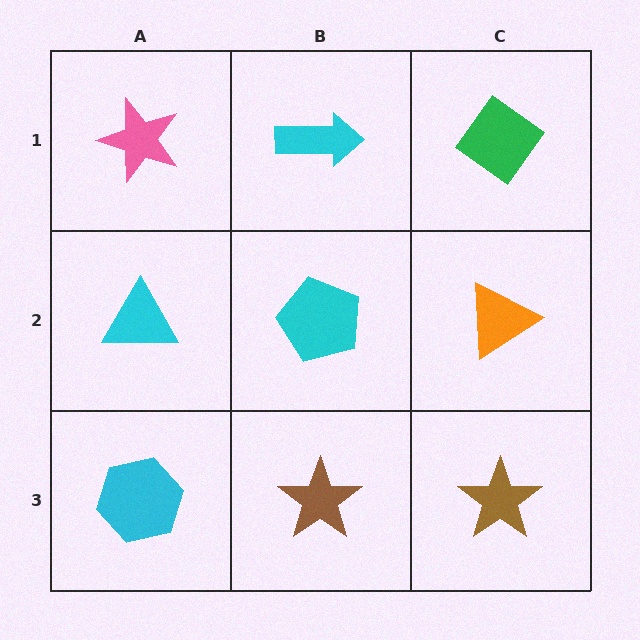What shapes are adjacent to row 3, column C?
An orange triangle (row 2, column C), a brown star (row 3, column B).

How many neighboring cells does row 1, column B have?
3.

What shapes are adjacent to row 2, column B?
A cyan arrow (row 1, column B), a brown star (row 3, column B), a cyan triangle (row 2, column A), an orange triangle (row 2, column C).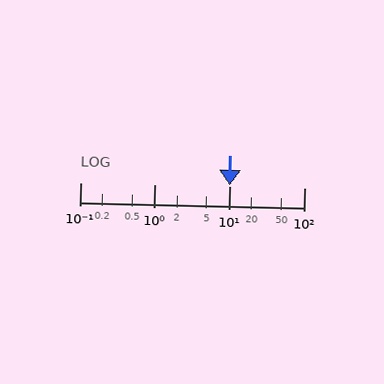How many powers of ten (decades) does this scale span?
The scale spans 3 decades, from 0.1 to 100.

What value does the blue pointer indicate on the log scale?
The pointer indicates approximately 10.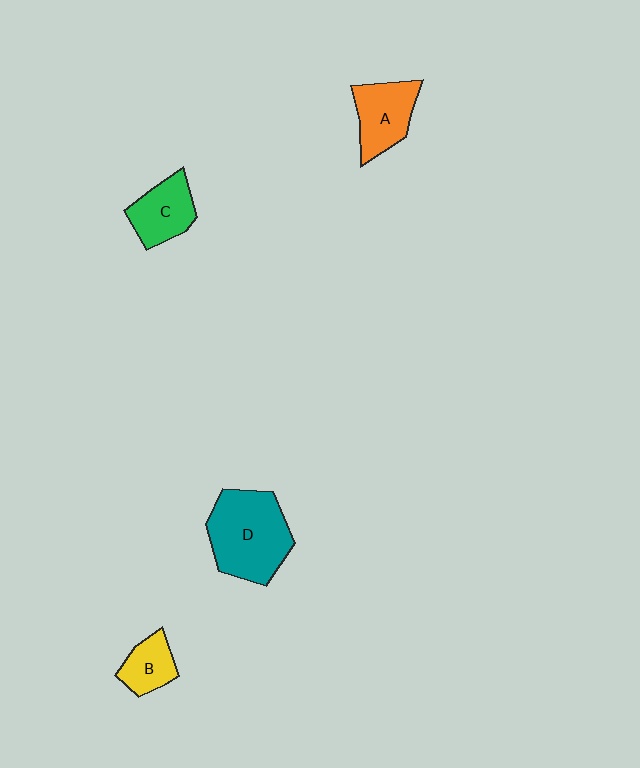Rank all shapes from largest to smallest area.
From largest to smallest: D (teal), A (orange), C (green), B (yellow).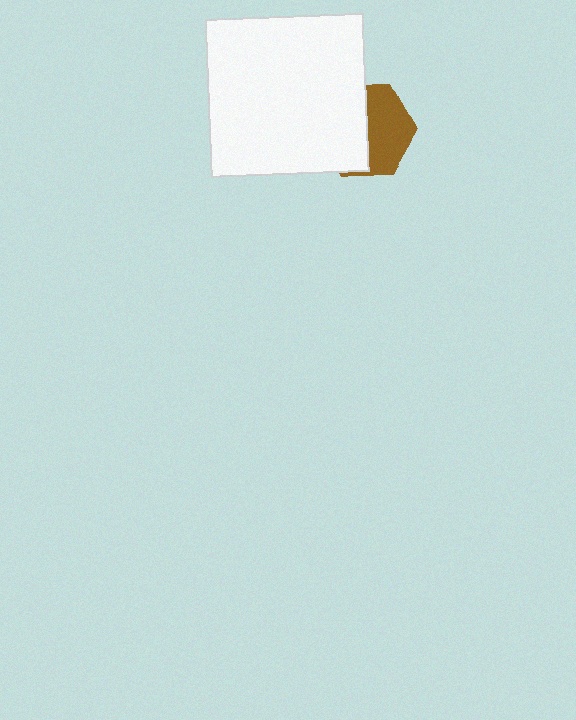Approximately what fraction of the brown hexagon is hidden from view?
Roughly 52% of the brown hexagon is hidden behind the white square.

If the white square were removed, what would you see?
You would see the complete brown hexagon.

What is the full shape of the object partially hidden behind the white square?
The partially hidden object is a brown hexagon.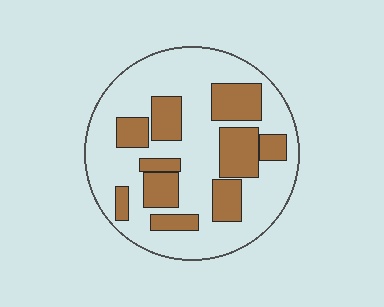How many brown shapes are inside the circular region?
10.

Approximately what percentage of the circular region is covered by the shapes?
Approximately 30%.